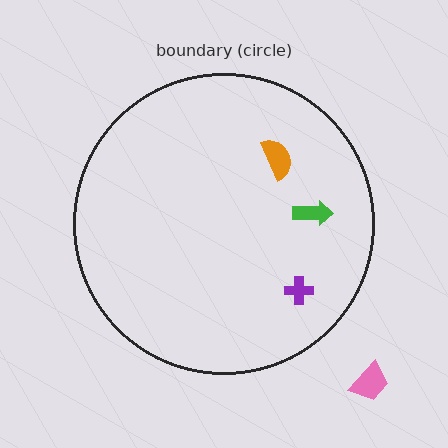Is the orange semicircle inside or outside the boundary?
Inside.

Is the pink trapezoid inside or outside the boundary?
Outside.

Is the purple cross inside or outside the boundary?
Inside.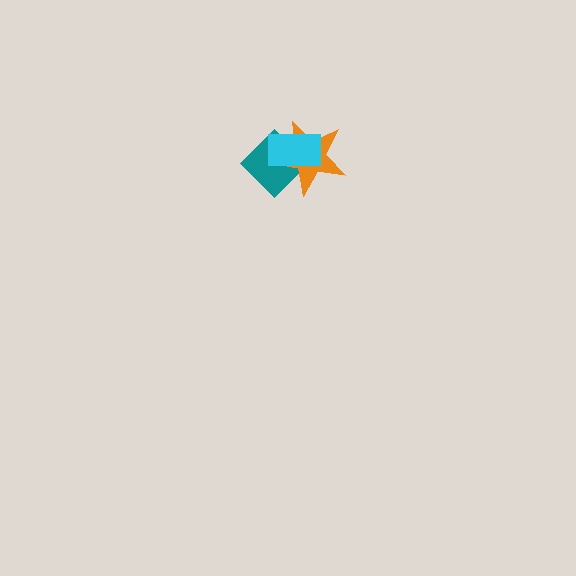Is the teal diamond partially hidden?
Yes, it is partially covered by another shape.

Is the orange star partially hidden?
Yes, it is partially covered by another shape.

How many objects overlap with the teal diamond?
2 objects overlap with the teal diamond.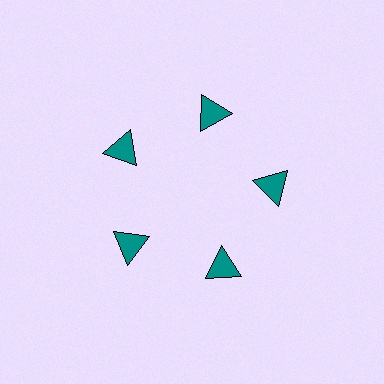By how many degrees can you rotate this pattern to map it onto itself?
The pattern maps onto itself every 72 degrees of rotation.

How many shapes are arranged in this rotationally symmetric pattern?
There are 5 shapes, arranged in 5 groups of 1.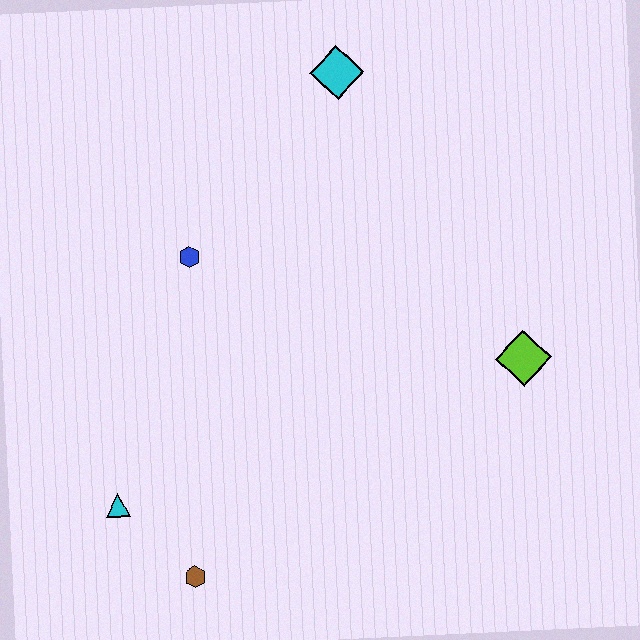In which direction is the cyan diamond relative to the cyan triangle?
The cyan diamond is above the cyan triangle.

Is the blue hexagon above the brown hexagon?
Yes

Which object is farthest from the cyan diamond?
The brown hexagon is farthest from the cyan diamond.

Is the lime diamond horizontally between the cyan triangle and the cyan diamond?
No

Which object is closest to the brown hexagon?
The cyan triangle is closest to the brown hexagon.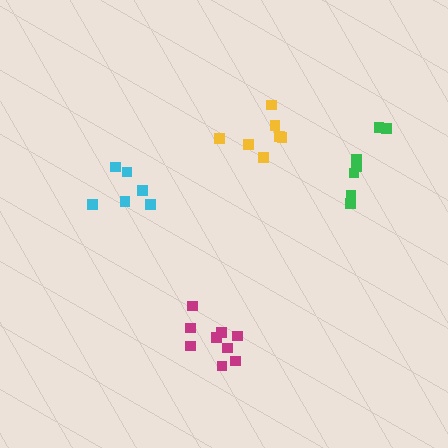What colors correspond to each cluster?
The clusters are colored: yellow, green, cyan, magenta.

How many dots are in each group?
Group 1: 7 dots, Group 2: 7 dots, Group 3: 6 dots, Group 4: 9 dots (29 total).